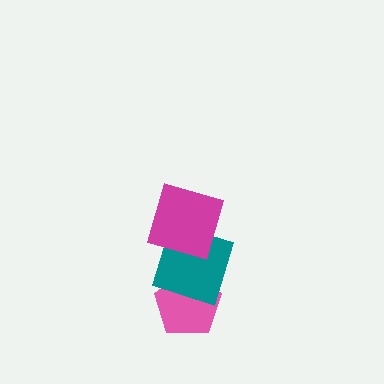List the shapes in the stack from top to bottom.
From top to bottom: the magenta square, the teal square, the pink pentagon.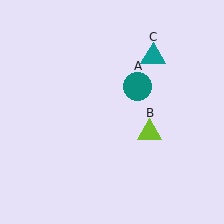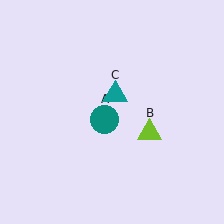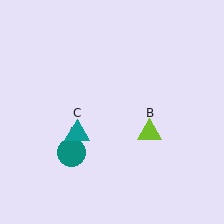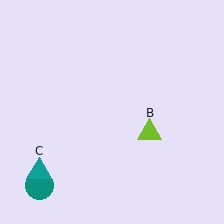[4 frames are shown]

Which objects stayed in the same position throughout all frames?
Lime triangle (object B) remained stationary.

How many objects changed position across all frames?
2 objects changed position: teal circle (object A), teal triangle (object C).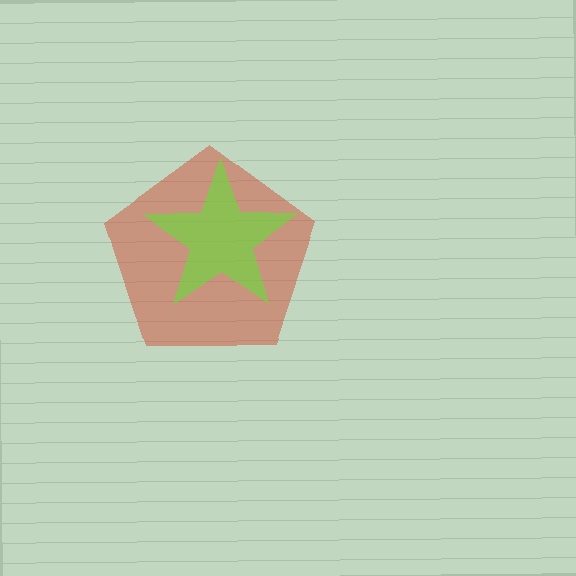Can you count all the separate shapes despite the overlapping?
Yes, there are 2 separate shapes.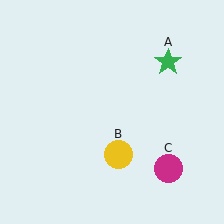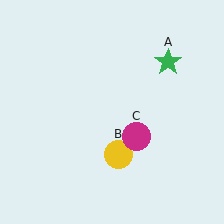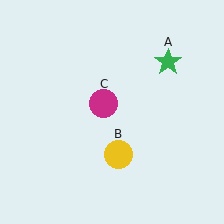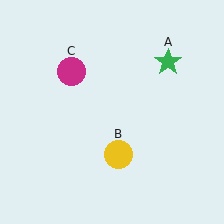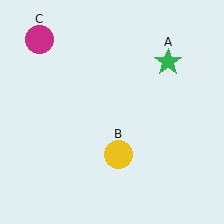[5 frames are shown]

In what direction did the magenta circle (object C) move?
The magenta circle (object C) moved up and to the left.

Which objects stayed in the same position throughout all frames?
Green star (object A) and yellow circle (object B) remained stationary.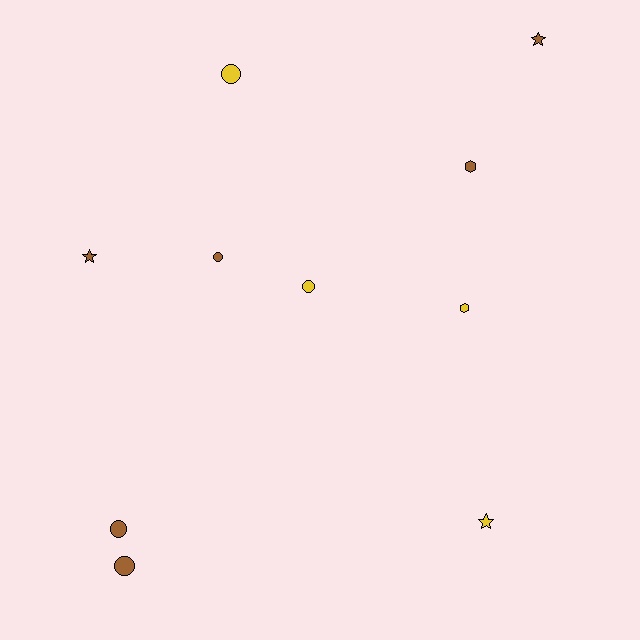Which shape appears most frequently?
Circle, with 5 objects.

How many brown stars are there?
There are 2 brown stars.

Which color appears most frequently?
Brown, with 6 objects.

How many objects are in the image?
There are 10 objects.